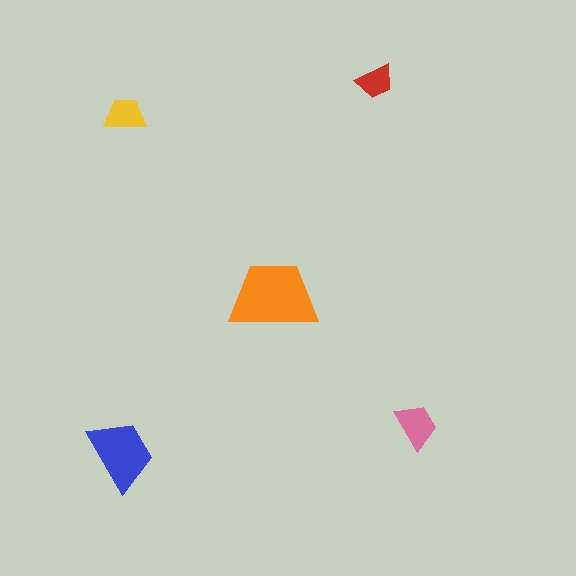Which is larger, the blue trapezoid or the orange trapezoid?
The orange one.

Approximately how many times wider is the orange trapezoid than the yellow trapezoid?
About 2 times wider.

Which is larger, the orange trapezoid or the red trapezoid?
The orange one.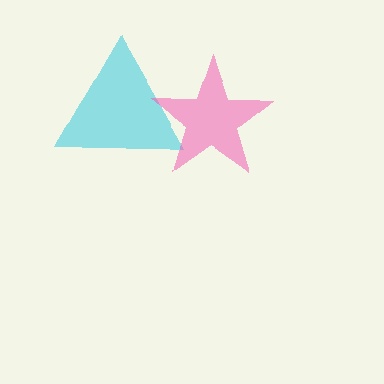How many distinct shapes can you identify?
There are 2 distinct shapes: a cyan triangle, a pink star.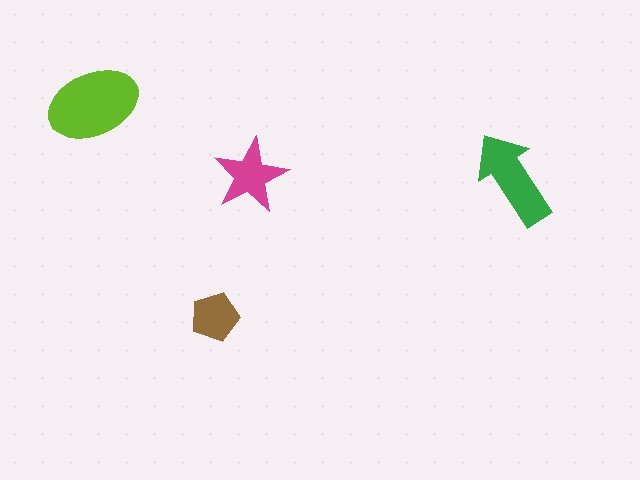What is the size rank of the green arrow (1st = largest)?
2nd.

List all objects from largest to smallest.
The lime ellipse, the green arrow, the magenta star, the brown pentagon.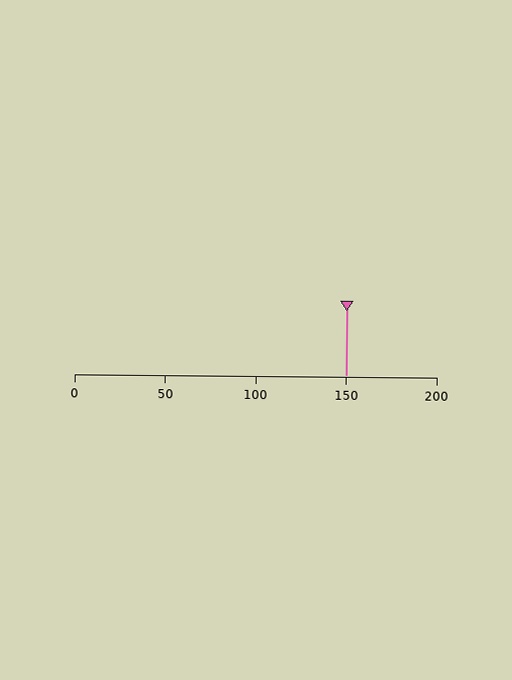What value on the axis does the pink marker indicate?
The marker indicates approximately 150.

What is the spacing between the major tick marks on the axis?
The major ticks are spaced 50 apart.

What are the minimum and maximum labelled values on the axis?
The axis runs from 0 to 200.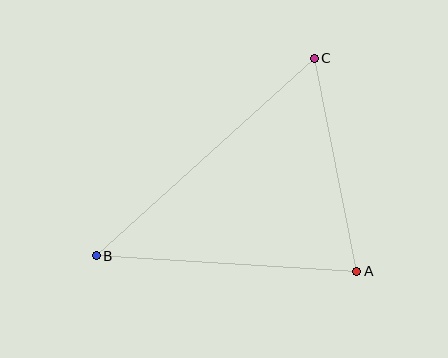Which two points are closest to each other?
Points A and C are closest to each other.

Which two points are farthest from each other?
Points B and C are farthest from each other.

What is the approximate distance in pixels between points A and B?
The distance between A and B is approximately 261 pixels.